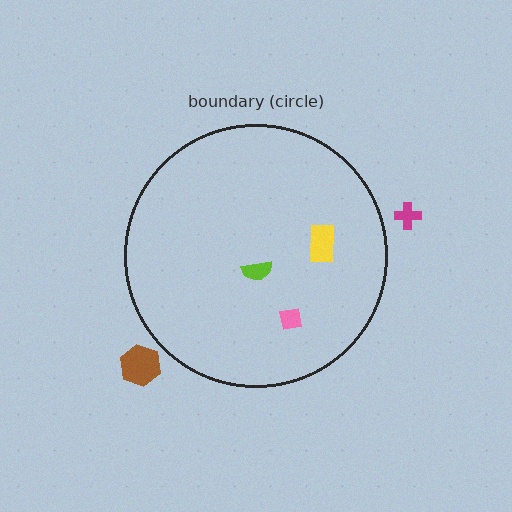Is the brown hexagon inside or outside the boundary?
Outside.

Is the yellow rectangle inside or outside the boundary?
Inside.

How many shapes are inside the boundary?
3 inside, 2 outside.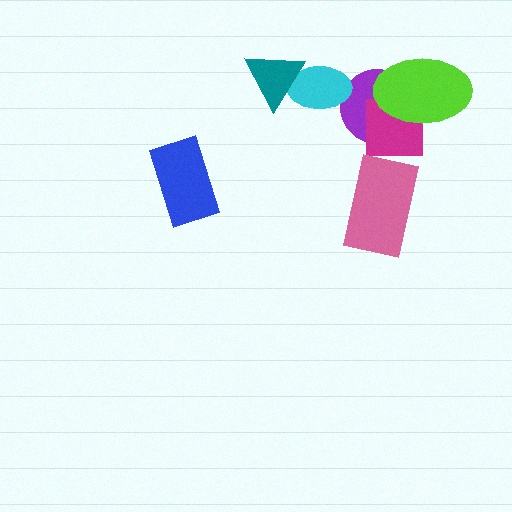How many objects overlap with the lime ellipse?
2 objects overlap with the lime ellipse.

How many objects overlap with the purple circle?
3 objects overlap with the purple circle.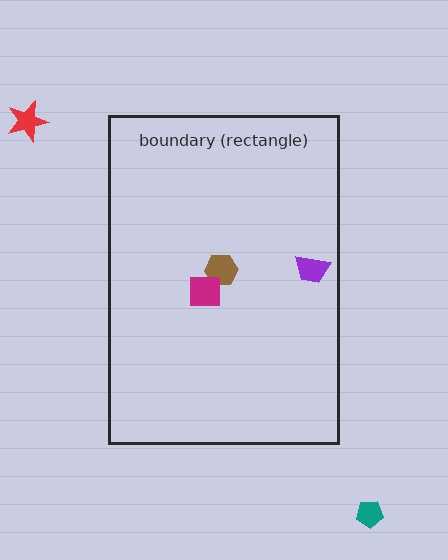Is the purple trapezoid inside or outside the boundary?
Inside.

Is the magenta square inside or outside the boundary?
Inside.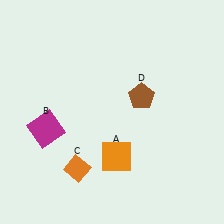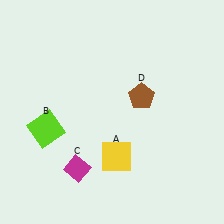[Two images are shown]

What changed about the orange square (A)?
In Image 1, A is orange. In Image 2, it changed to yellow.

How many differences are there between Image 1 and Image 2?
There are 3 differences between the two images.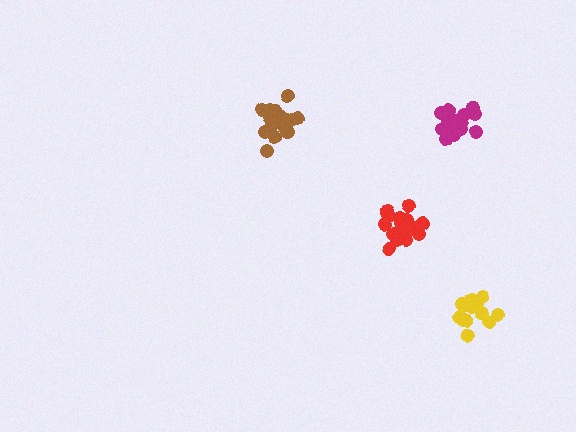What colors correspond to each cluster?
The clusters are colored: magenta, yellow, brown, red.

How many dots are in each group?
Group 1: 17 dots, Group 2: 13 dots, Group 3: 17 dots, Group 4: 19 dots (66 total).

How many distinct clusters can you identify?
There are 4 distinct clusters.